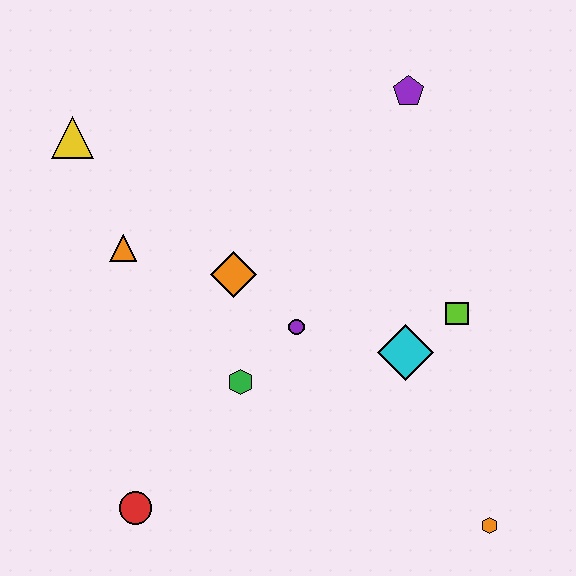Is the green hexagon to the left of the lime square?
Yes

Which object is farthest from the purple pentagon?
The red circle is farthest from the purple pentagon.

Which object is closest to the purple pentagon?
The lime square is closest to the purple pentagon.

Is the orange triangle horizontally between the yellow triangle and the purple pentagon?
Yes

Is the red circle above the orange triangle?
No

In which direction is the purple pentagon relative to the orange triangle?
The purple pentagon is to the right of the orange triangle.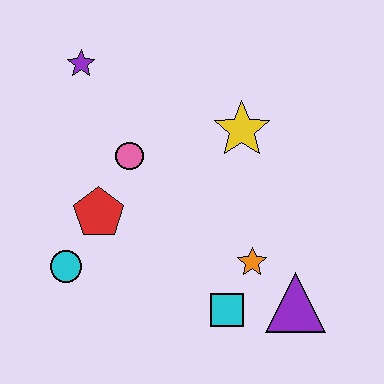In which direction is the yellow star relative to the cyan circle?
The yellow star is to the right of the cyan circle.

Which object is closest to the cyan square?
The orange star is closest to the cyan square.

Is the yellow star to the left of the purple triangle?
Yes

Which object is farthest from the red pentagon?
The purple triangle is farthest from the red pentagon.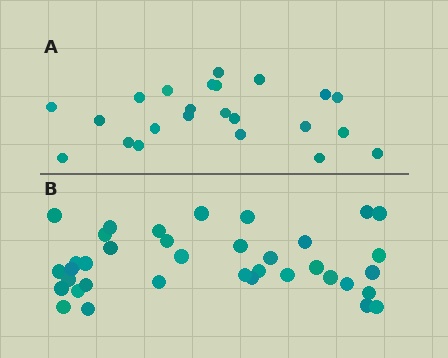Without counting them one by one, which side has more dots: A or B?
Region B (the bottom region) has more dots.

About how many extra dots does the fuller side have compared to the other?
Region B has approximately 15 more dots than region A.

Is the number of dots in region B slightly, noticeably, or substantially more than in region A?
Region B has substantially more. The ratio is roughly 1.6 to 1.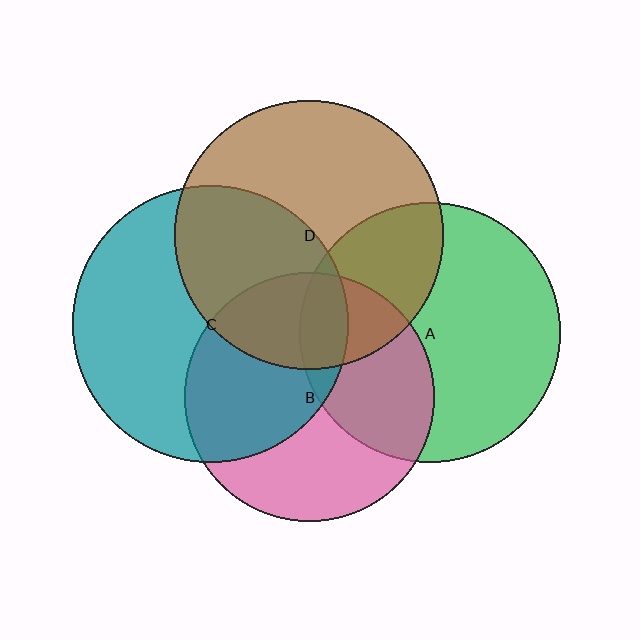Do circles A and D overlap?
Yes.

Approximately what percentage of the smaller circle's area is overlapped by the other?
Approximately 30%.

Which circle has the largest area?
Circle C (teal).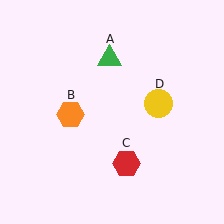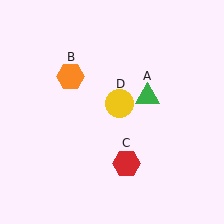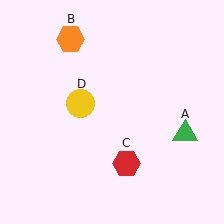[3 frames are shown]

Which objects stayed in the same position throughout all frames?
Red hexagon (object C) remained stationary.